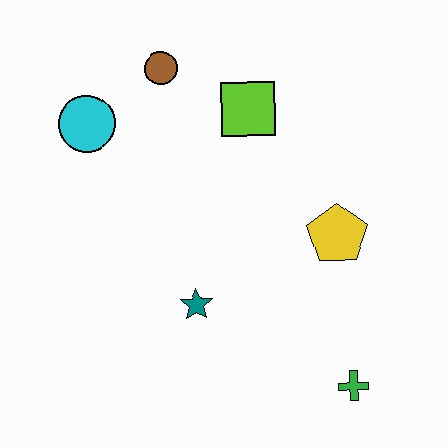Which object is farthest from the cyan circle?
The green cross is farthest from the cyan circle.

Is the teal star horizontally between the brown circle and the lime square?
Yes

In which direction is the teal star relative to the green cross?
The teal star is to the left of the green cross.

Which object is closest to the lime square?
The brown circle is closest to the lime square.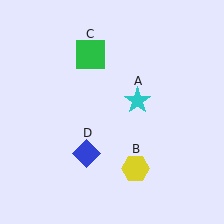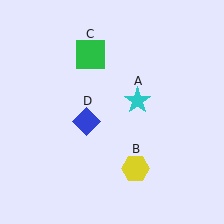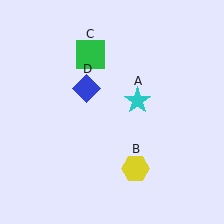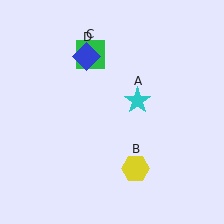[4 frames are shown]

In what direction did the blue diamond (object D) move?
The blue diamond (object D) moved up.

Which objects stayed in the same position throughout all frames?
Cyan star (object A) and yellow hexagon (object B) and green square (object C) remained stationary.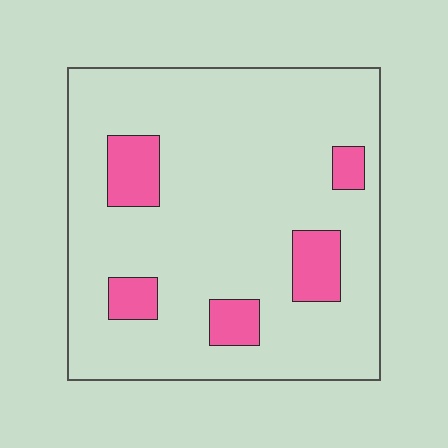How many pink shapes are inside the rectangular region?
5.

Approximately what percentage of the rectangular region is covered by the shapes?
Approximately 15%.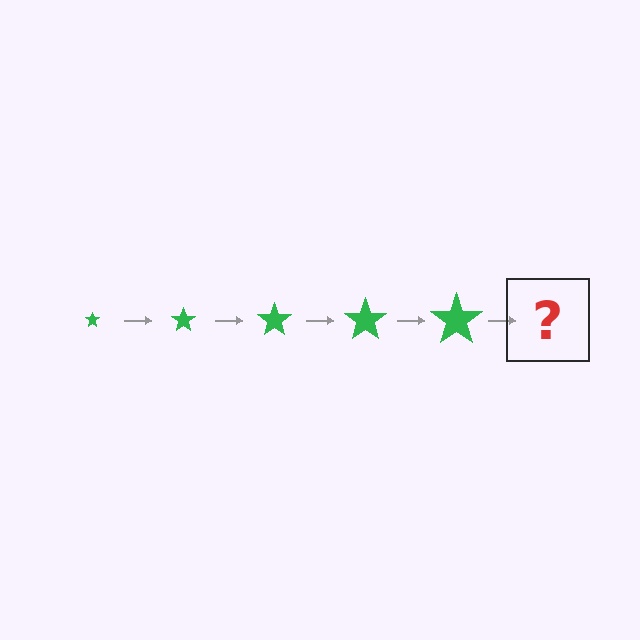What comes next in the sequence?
The next element should be a green star, larger than the previous one.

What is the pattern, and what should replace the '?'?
The pattern is that the star gets progressively larger each step. The '?' should be a green star, larger than the previous one.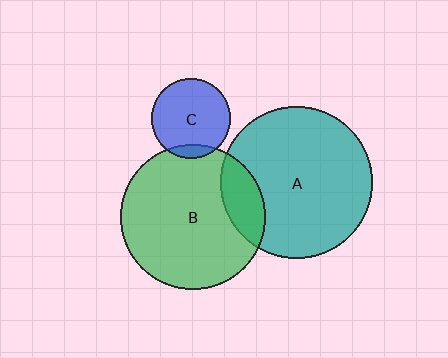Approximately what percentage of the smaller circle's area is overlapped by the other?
Approximately 10%.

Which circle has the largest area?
Circle A (teal).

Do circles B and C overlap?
Yes.